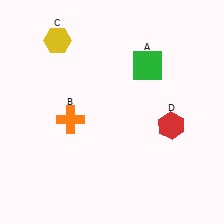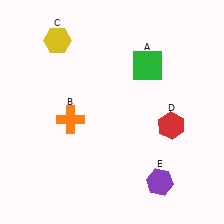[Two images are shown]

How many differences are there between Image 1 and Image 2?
There is 1 difference between the two images.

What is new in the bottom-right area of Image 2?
A purple hexagon (E) was added in the bottom-right area of Image 2.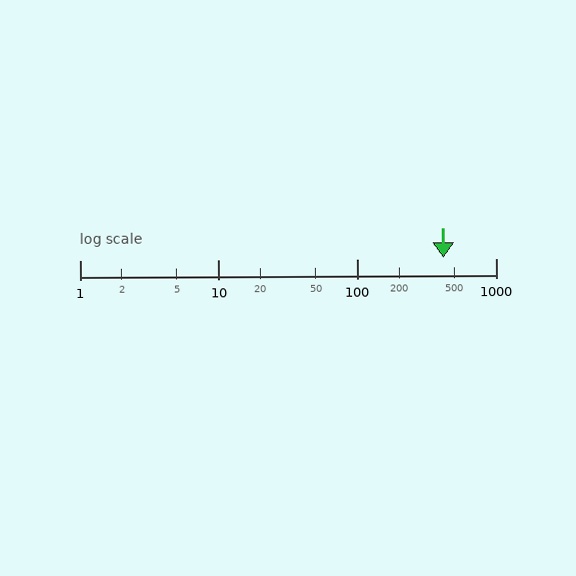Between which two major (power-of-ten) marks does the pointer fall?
The pointer is between 100 and 1000.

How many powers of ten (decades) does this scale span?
The scale spans 3 decades, from 1 to 1000.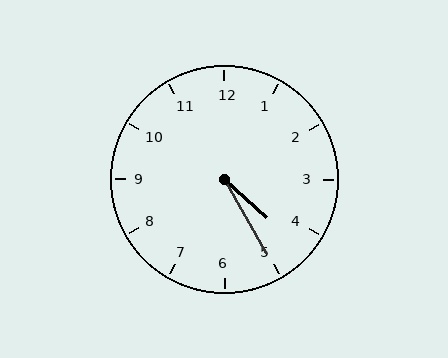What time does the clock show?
4:25.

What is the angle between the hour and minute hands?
Approximately 18 degrees.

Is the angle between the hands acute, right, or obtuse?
It is acute.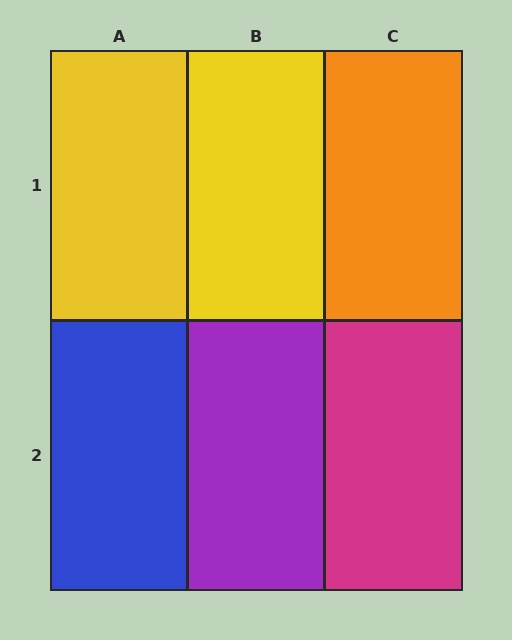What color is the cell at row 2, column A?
Blue.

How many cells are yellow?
2 cells are yellow.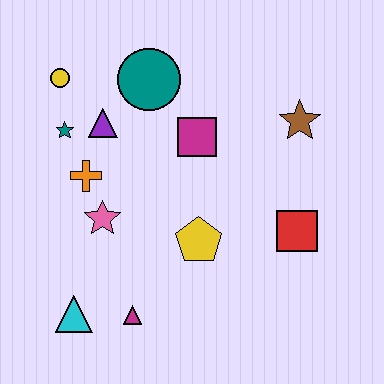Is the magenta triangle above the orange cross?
No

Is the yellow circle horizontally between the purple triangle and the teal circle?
No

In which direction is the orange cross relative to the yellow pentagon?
The orange cross is to the left of the yellow pentagon.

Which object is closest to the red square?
The yellow pentagon is closest to the red square.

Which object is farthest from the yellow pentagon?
The yellow circle is farthest from the yellow pentagon.